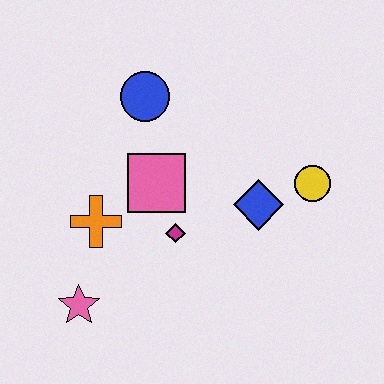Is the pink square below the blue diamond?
No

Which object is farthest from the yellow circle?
The pink star is farthest from the yellow circle.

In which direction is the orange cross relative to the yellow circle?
The orange cross is to the left of the yellow circle.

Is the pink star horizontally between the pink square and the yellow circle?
No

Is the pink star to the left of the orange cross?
Yes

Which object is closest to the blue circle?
The pink square is closest to the blue circle.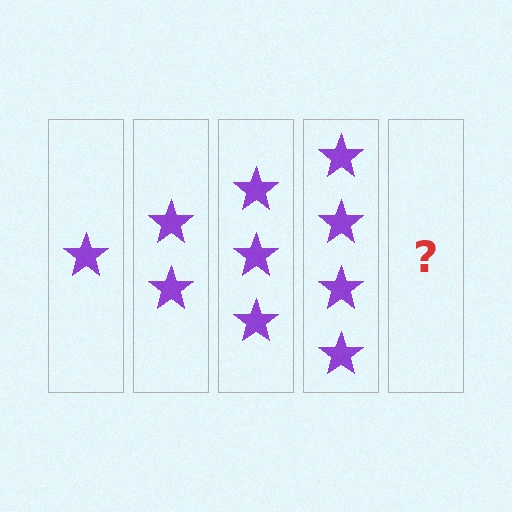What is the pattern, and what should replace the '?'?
The pattern is that each step adds one more star. The '?' should be 5 stars.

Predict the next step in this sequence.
The next step is 5 stars.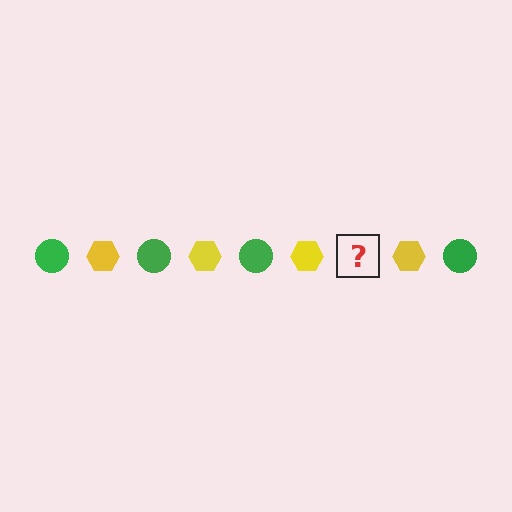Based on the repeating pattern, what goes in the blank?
The blank should be a green circle.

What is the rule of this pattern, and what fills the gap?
The rule is that the pattern alternates between green circle and yellow hexagon. The gap should be filled with a green circle.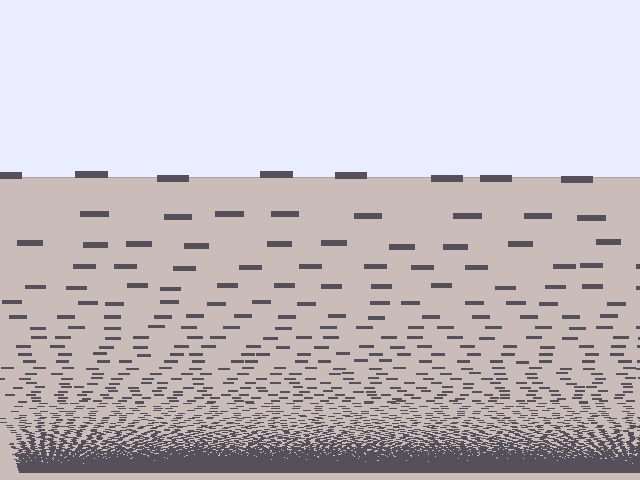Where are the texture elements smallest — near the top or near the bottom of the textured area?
Near the bottom.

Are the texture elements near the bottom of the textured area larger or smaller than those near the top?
Smaller. The gradient is inverted — elements near the bottom are smaller and denser.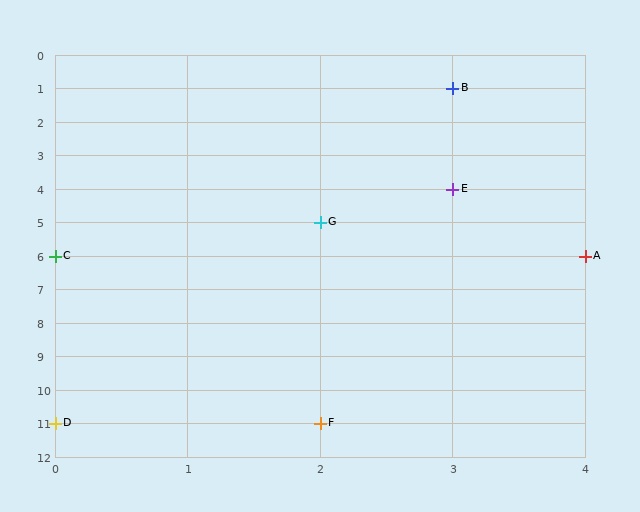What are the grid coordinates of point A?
Point A is at grid coordinates (4, 6).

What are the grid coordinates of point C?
Point C is at grid coordinates (0, 6).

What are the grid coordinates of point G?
Point G is at grid coordinates (2, 5).